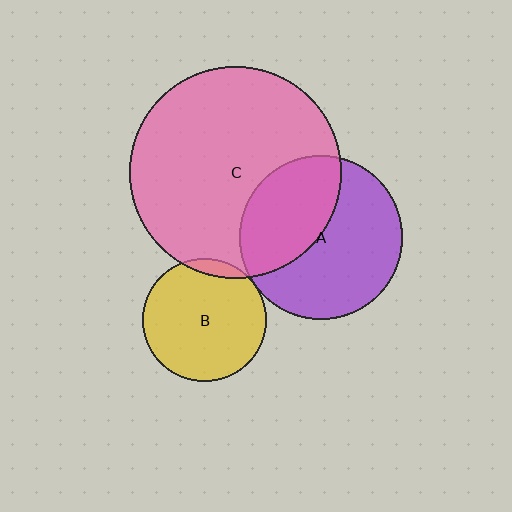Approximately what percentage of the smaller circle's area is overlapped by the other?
Approximately 5%.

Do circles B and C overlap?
Yes.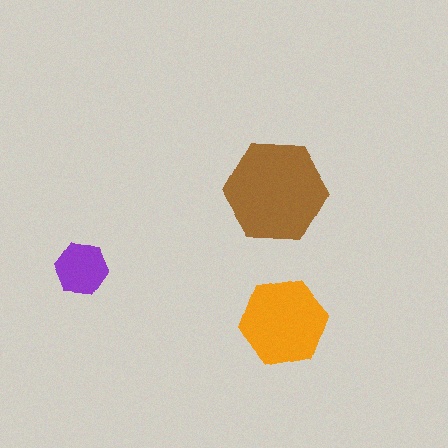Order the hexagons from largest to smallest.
the brown one, the orange one, the purple one.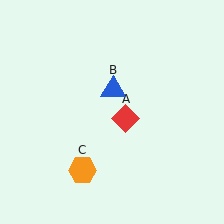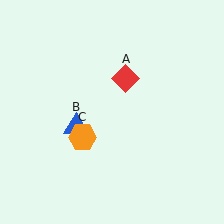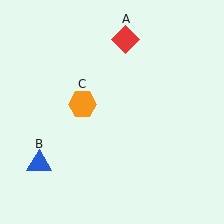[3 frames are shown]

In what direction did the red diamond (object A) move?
The red diamond (object A) moved up.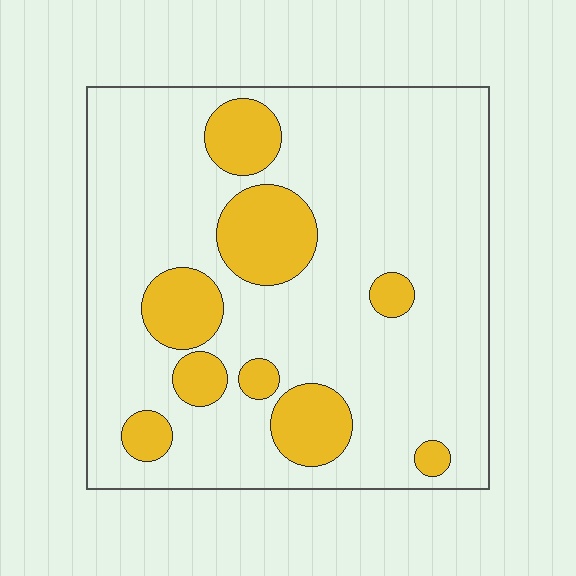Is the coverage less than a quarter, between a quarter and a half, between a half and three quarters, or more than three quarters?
Less than a quarter.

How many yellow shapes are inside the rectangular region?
9.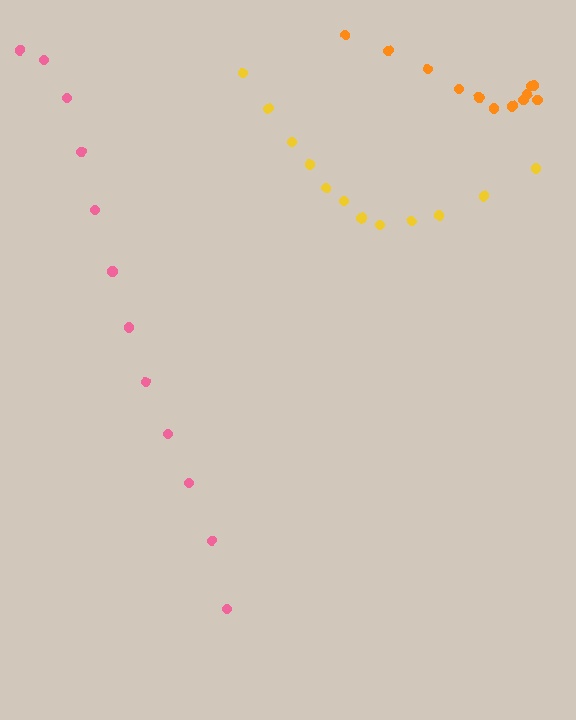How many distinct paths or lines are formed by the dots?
There are 3 distinct paths.